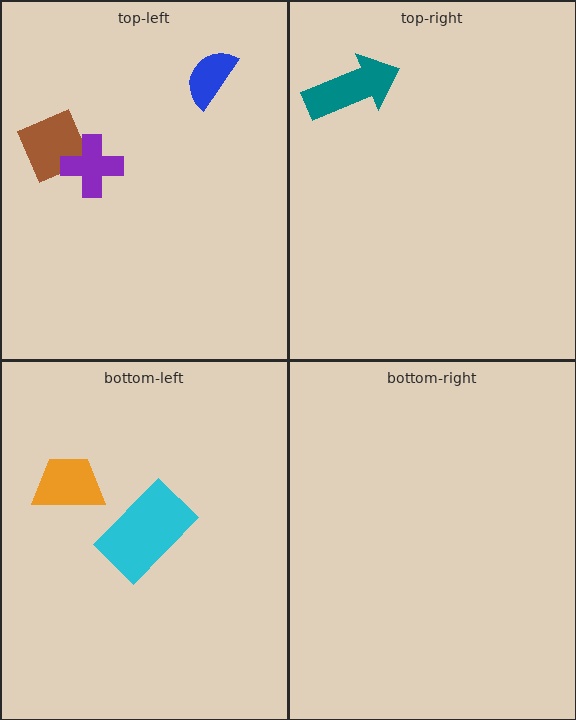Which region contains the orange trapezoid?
The bottom-left region.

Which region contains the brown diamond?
The top-left region.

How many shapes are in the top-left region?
3.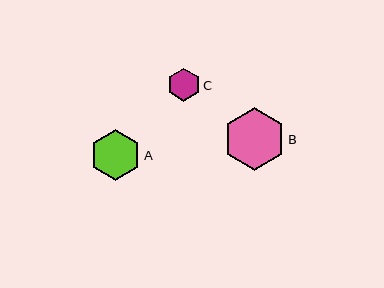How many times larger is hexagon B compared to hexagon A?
Hexagon B is approximately 1.2 times the size of hexagon A.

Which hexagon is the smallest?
Hexagon C is the smallest with a size of approximately 33 pixels.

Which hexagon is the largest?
Hexagon B is the largest with a size of approximately 62 pixels.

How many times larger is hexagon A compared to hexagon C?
Hexagon A is approximately 1.6 times the size of hexagon C.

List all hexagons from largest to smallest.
From largest to smallest: B, A, C.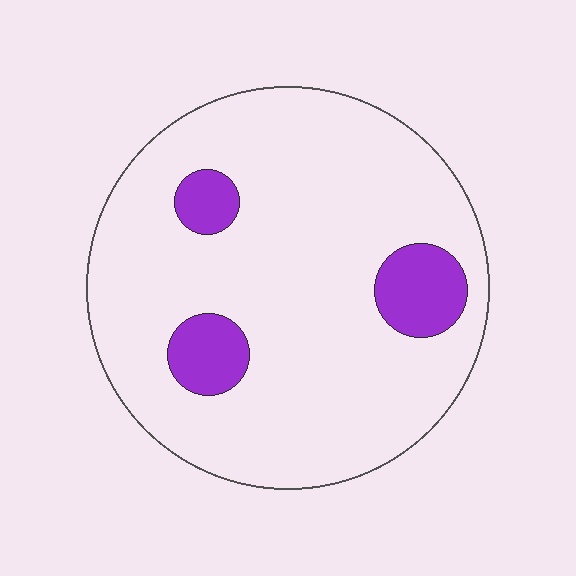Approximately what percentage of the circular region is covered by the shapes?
Approximately 10%.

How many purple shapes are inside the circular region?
3.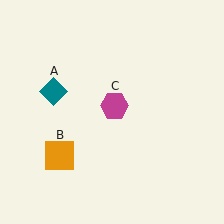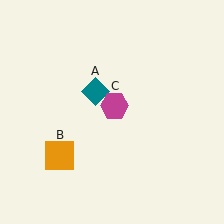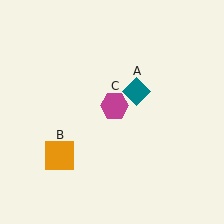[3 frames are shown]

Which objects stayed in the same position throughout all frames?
Orange square (object B) and magenta hexagon (object C) remained stationary.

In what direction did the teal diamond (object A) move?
The teal diamond (object A) moved right.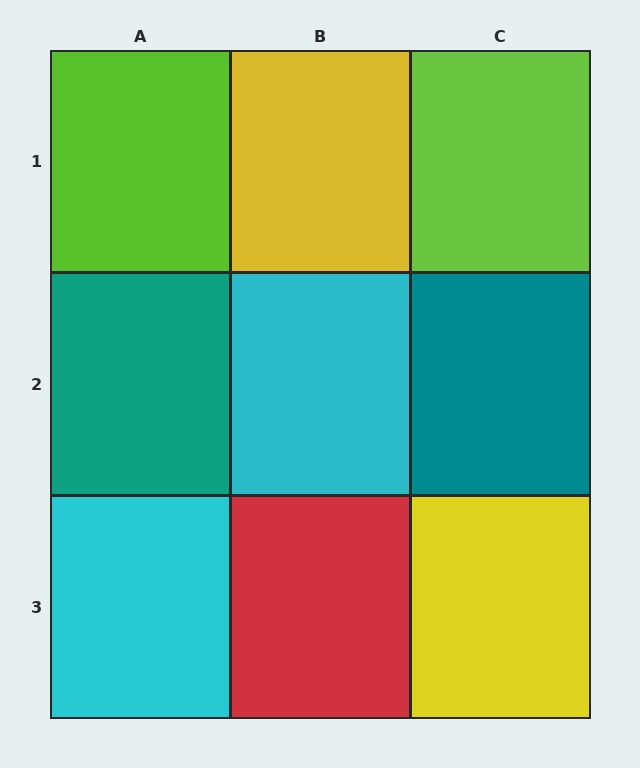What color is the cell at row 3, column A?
Cyan.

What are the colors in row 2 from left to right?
Teal, cyan, teal.